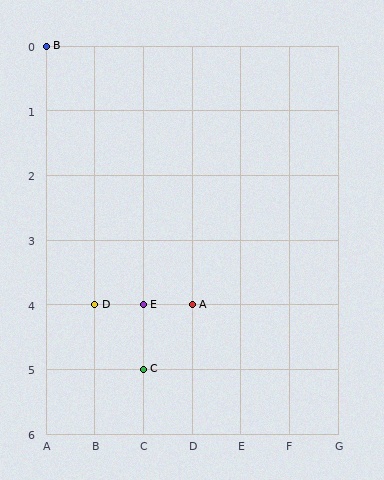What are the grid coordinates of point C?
Point C is at grid coordinates (C, 5).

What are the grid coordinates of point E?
Point E is at grid coordinates (C, 4).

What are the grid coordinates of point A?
Point A is at grid coordinates (D, 4).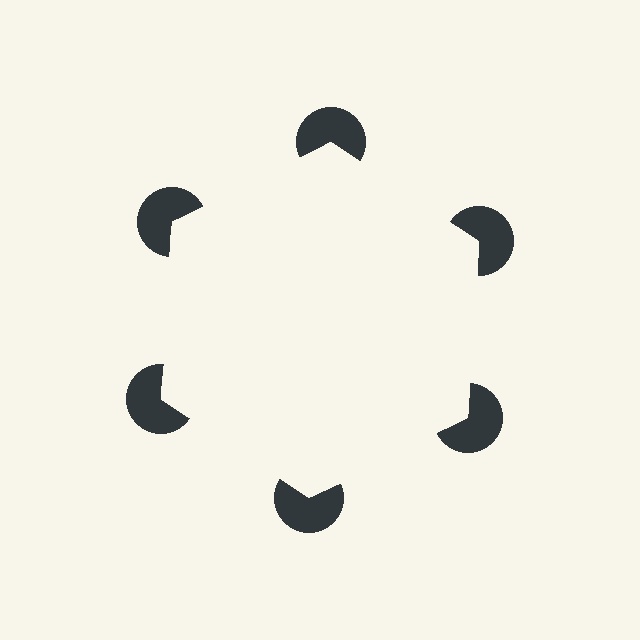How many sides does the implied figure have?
6 sides.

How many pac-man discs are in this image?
There are 6 — one at each vertex of the illusory hexagon.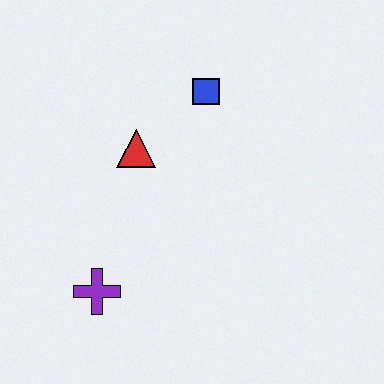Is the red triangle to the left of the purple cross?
No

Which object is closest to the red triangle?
The blue square is closest to the red triangle.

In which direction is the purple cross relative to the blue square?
The purple cross is below the blue square.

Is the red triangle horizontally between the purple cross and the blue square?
Yes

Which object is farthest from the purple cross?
The blue square is farthest from the purple cross.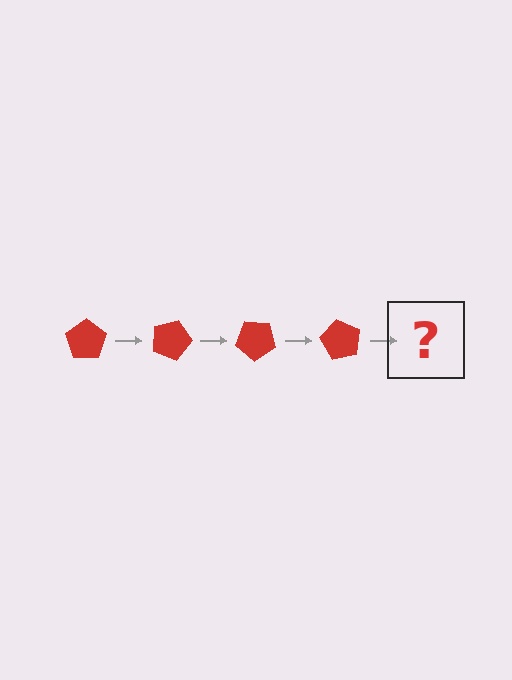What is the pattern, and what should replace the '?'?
The pattern is that the pentagon rotates 20 degrees each step. The '?' should be a red pentagon rotated 80 degrees.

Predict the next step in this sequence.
The next step is a red pentagon rotated 80 degrees.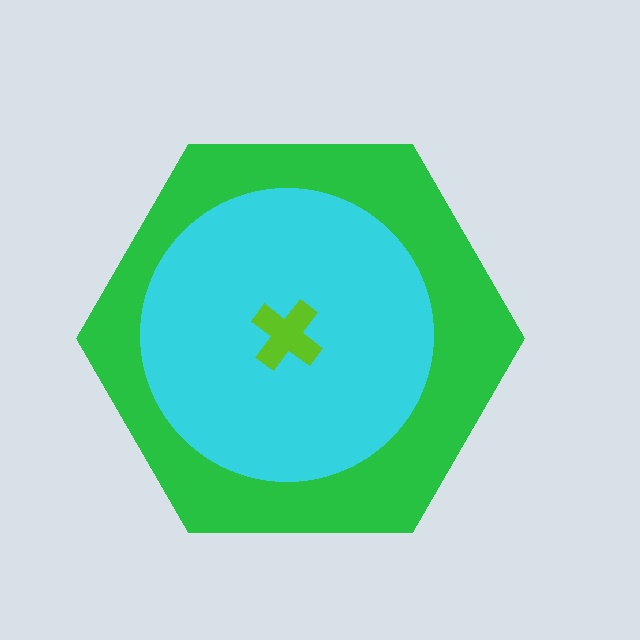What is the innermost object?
The lime cross.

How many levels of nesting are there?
3.